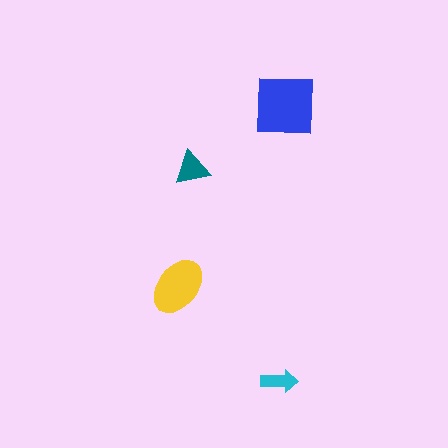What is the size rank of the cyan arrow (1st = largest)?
4th.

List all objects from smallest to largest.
The cyan arrow, the teal triangle, the yellow ellipse, the blue square.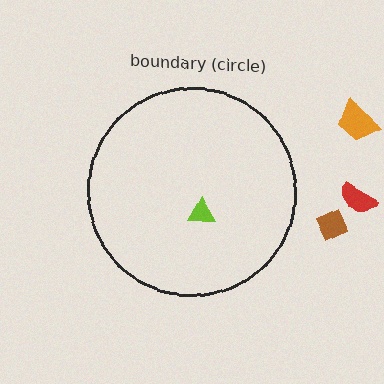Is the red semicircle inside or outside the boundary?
Outside.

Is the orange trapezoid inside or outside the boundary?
Outside.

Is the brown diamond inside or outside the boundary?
Outside.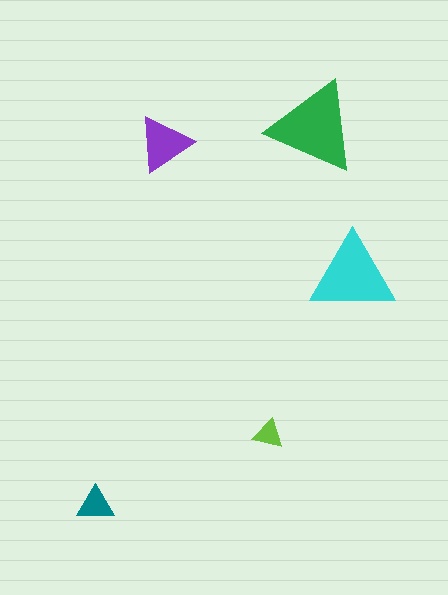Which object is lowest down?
The teal triangle is bottommost.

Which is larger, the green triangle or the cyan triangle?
The green one.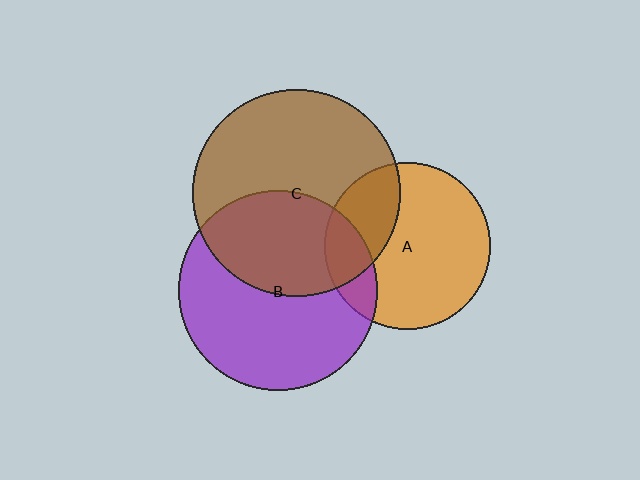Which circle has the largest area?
Circle C (brown).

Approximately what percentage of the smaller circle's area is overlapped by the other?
Approximately 20%.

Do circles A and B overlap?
Yes.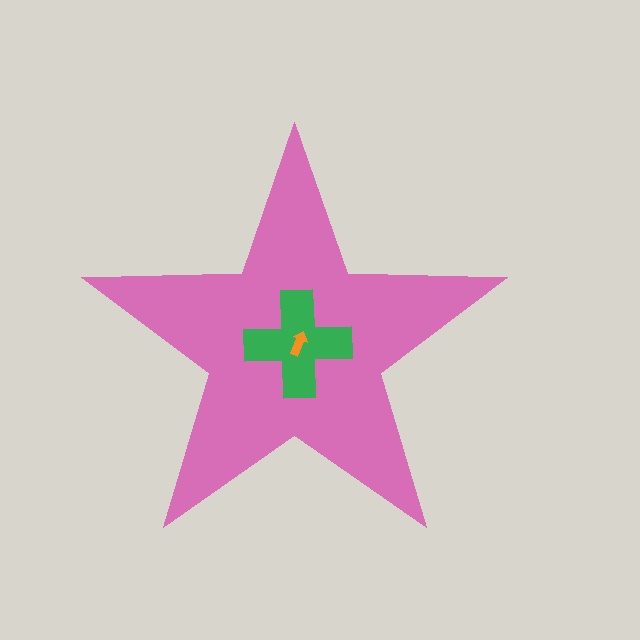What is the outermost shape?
The pink star.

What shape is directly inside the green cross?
The orange arrow.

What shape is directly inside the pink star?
The green cross.